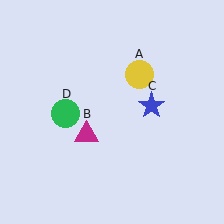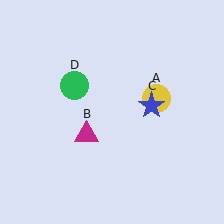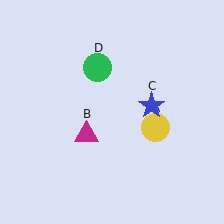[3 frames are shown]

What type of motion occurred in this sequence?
The yellow circle (object A), green circle (object D) rotated clockwise around the center of the scene.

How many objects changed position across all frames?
2 objects changed position: yellow circle (object A), green circle (object D).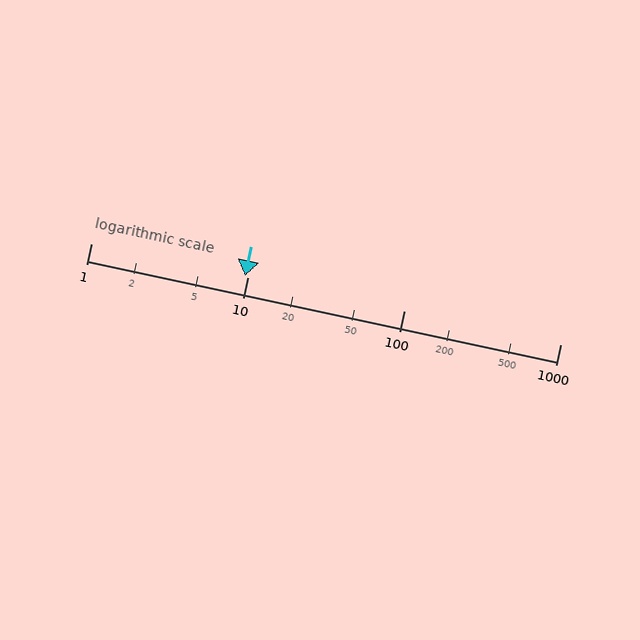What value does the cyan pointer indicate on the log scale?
The pointer indicates approximately 9.7.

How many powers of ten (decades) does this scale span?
The scale spans 3 decades, from 1 to 1000.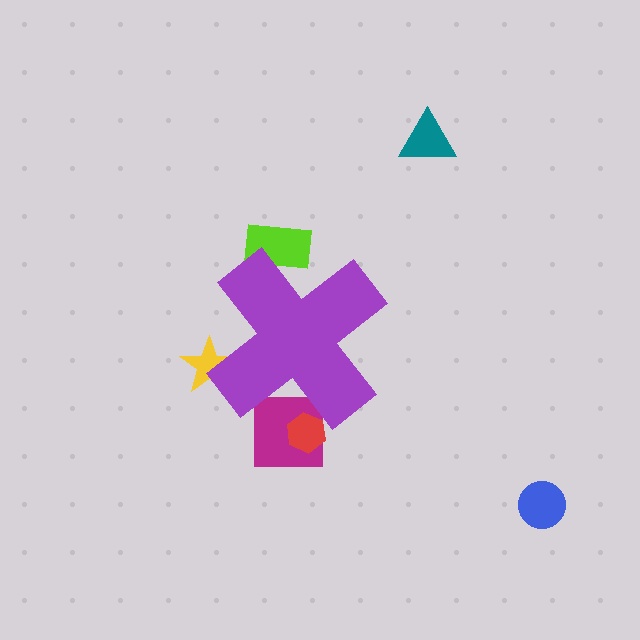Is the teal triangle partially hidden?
No, the teal triangle is fully visible.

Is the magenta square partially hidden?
Yes, the magenta square is partially hidden behind the purple cross.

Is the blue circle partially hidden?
No, the blue circle is fully visible.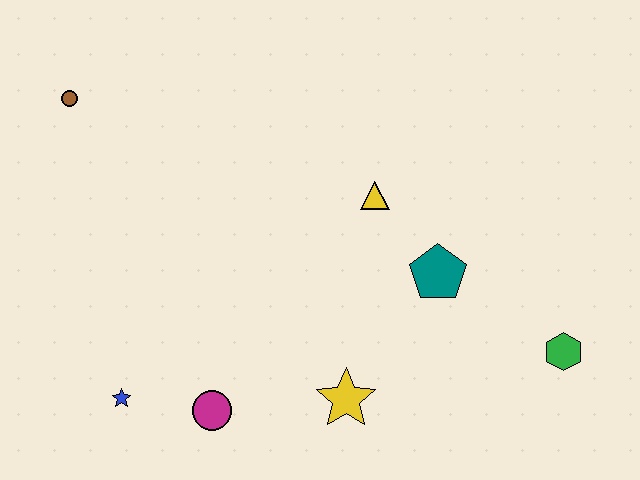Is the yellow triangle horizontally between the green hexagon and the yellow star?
Yes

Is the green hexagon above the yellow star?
Yes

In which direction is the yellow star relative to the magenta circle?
The yellow star is to the right of the magenta circle.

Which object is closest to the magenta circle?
The blue star is closest to the magenta circle.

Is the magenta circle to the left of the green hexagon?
Yes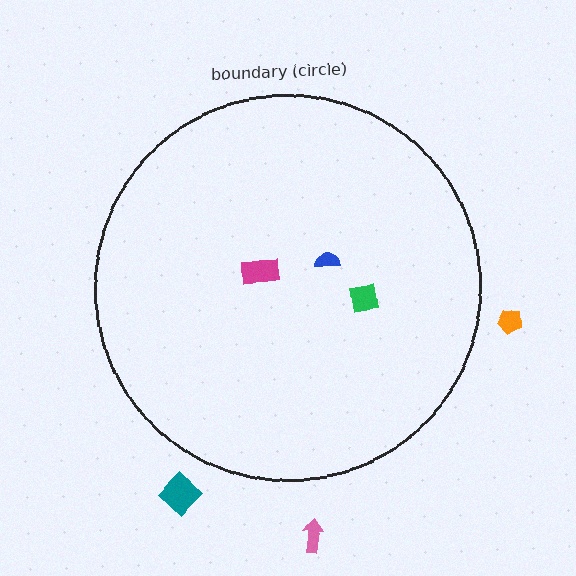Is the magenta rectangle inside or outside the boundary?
Inside.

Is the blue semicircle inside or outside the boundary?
Inside.